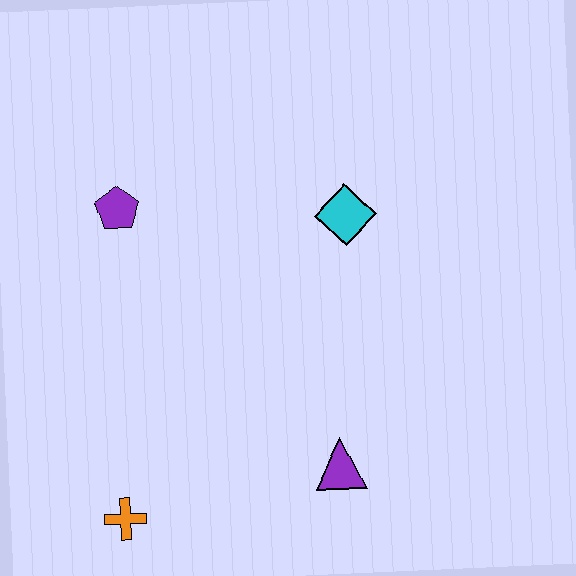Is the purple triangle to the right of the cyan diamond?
No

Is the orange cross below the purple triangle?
Yes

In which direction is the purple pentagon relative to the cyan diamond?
The purple pentagon is to the left of the cyan diamond.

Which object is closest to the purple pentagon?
The cyan diamond is closest to the purple pentagon.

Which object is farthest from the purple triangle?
The purple pentagon is farthest from the purple triangle.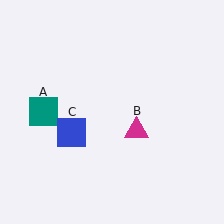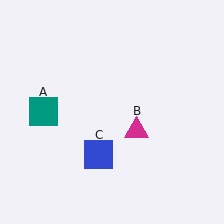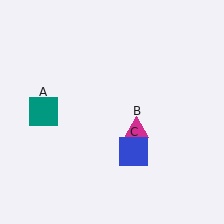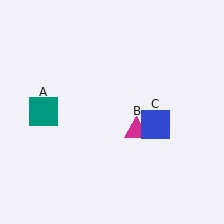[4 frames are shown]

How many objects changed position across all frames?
1 object changed position: blue square (object C).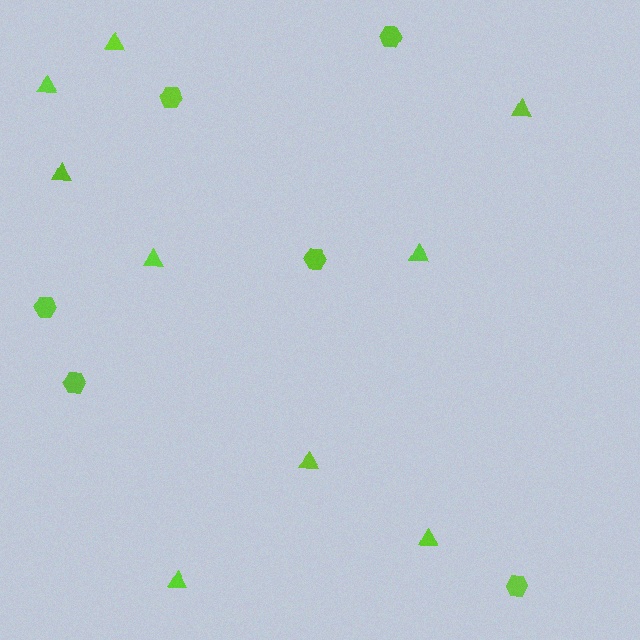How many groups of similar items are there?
There are 2 groups: one group of triangles (9) and one group of hexagons (6).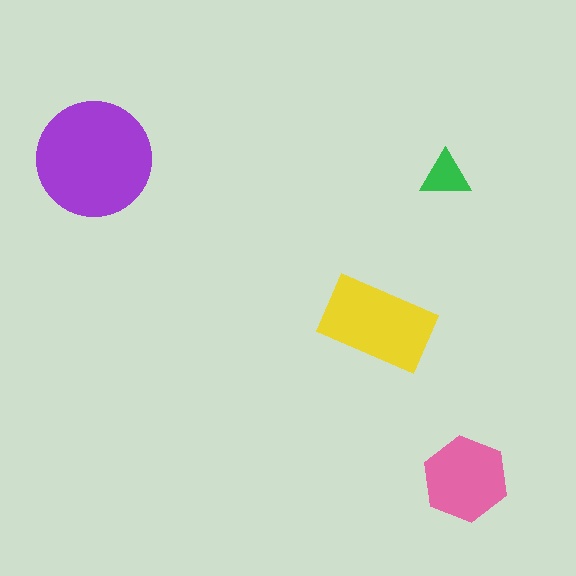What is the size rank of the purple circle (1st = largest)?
1st.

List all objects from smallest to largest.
The green triangle, the pink hexagon, the yellow rectangle, the purple circle.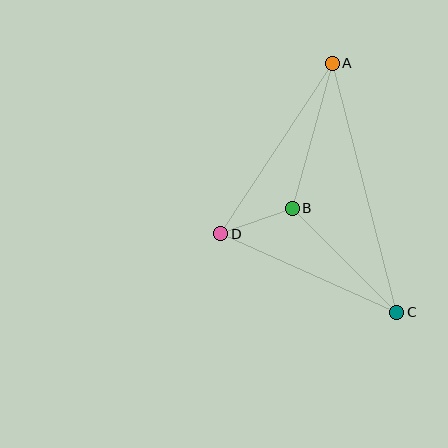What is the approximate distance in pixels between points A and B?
The distance between A and B is approximately 151 pixels.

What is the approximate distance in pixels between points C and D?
The distance between C and D is approximately 193 pixels.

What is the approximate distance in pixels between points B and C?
The distance between B and C is approximately 147 pixels.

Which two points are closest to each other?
Points B and D are closest to each other.